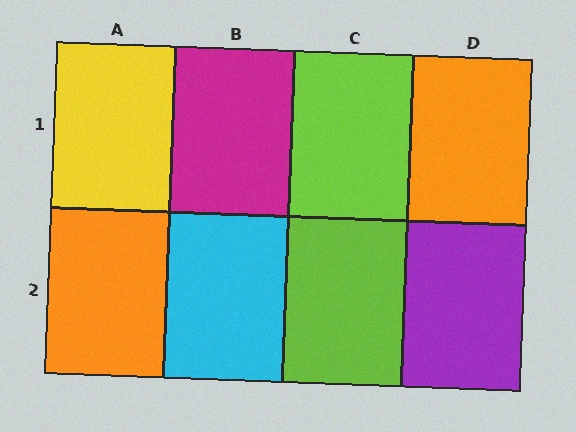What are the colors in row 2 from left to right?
Orange, cyan, lime, purple.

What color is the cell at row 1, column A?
Yellow.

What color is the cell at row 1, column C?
Lime.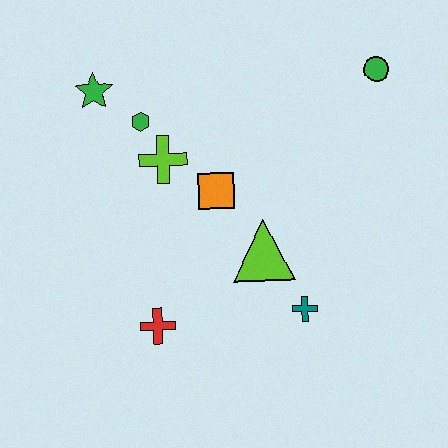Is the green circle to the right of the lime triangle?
Yes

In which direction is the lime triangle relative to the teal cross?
The lime triangle is above the teal cross.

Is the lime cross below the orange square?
No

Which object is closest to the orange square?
The lime cross is closest to the orange square.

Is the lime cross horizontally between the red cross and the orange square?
Yes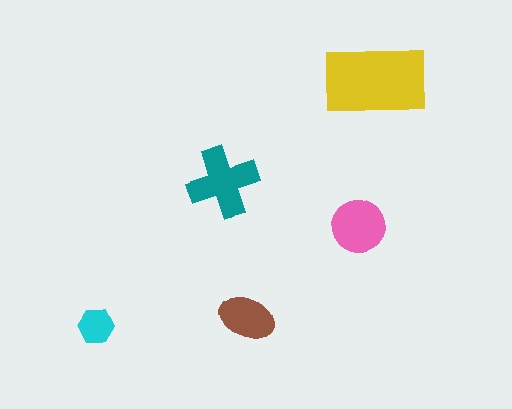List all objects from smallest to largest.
The cyan hexagon, the brown ellipse, the pink circle, the teal cross, the yellow rectangle.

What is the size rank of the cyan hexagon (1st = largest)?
5th.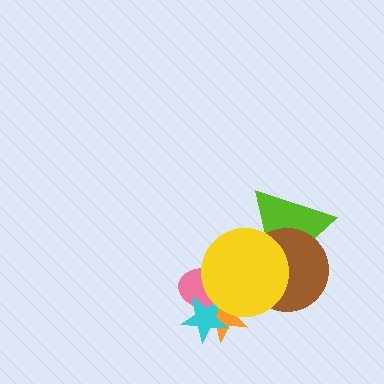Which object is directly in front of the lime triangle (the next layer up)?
The brown circle is directly in front of the lime triangle.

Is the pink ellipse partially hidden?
Yes, it is partially covered by another shape.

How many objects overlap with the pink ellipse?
3 objects overlap with the pink ellipse.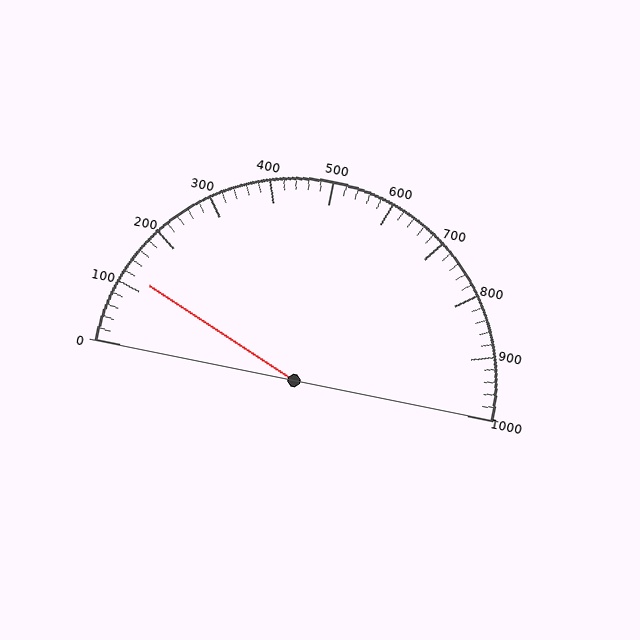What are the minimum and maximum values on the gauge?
The gauge ranges from 0 to 1000.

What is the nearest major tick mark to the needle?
The nearest major tick mark is 100.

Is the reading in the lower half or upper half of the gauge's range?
The reading is in the lower half of the range (0 to 1000).